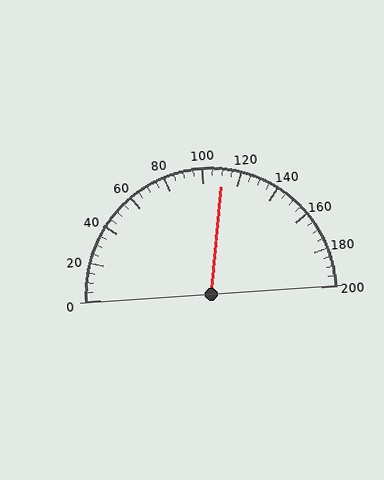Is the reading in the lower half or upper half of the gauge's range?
The reading is in the upper half of the range (0 to 200).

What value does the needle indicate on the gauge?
The needle indicates approximately 110.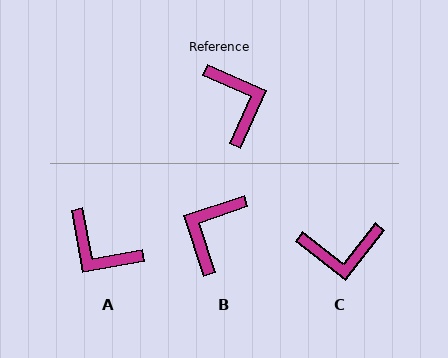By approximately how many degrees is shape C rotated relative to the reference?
Approximately 104 degrees clockwise.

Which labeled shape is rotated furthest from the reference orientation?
A, about 146 degrees away.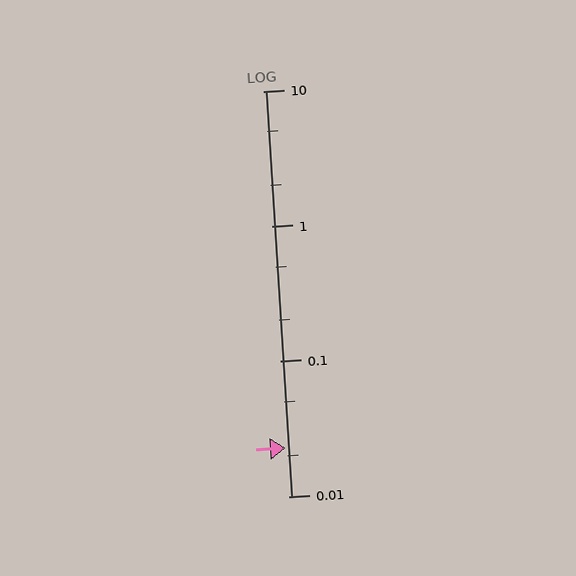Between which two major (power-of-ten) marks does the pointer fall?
The pointer is between 0.01 and 0.1.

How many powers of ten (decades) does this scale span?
The scale spans 3 decades, from 0.01 to 10.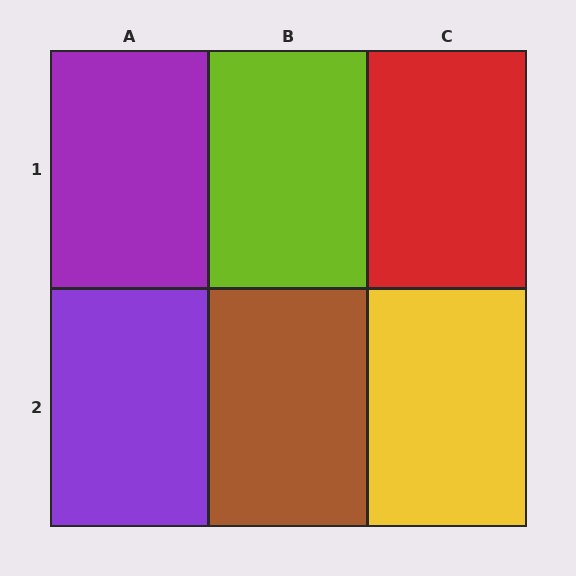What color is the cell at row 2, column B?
Brown.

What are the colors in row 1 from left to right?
Purple, lime, red.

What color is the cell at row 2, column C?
Yellow.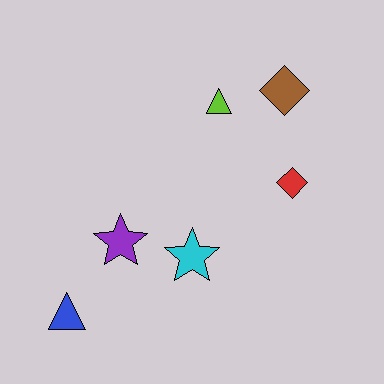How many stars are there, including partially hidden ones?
There are 2 stars.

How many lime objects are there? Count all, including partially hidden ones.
There is 1 lime object.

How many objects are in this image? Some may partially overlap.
There are 6 objects.